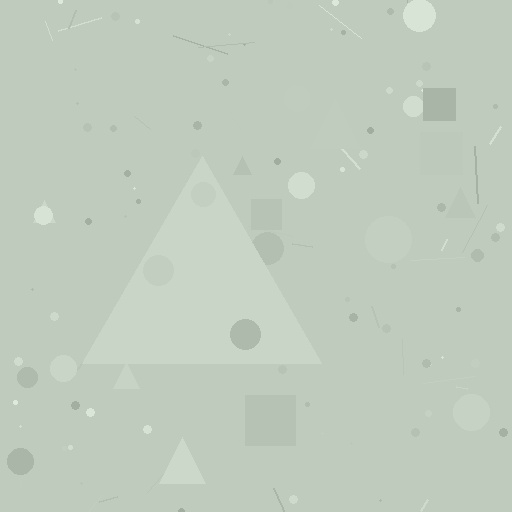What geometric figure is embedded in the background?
A triangle is embedded in the background.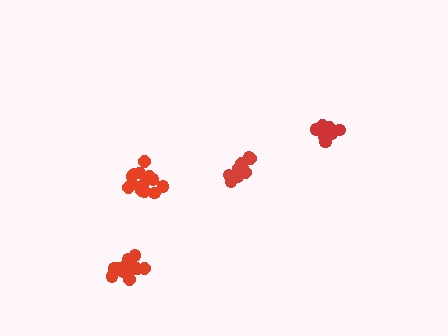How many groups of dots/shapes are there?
There are 4 groups.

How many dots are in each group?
Group 1: 14 dots, Group 2: 14 dots, Group 3: 15 dots, Group 4: 19 dots (62 total).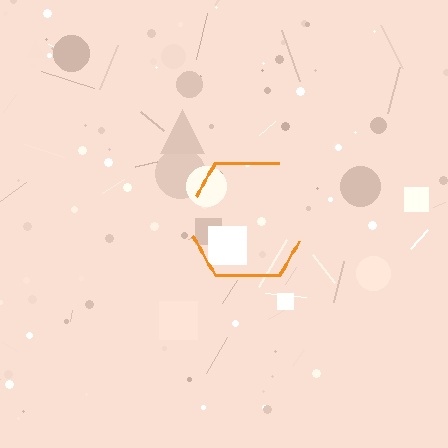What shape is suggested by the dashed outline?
The dashed outline suggests a hexagon.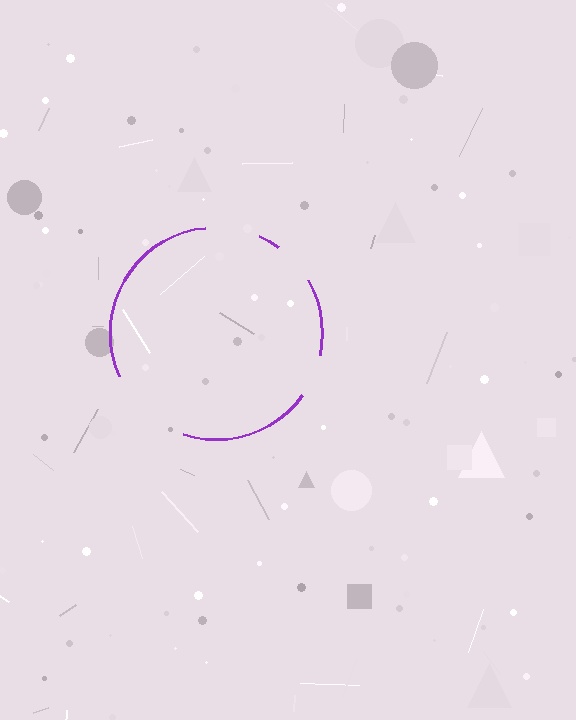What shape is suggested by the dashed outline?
The dashed outline suggests a circle.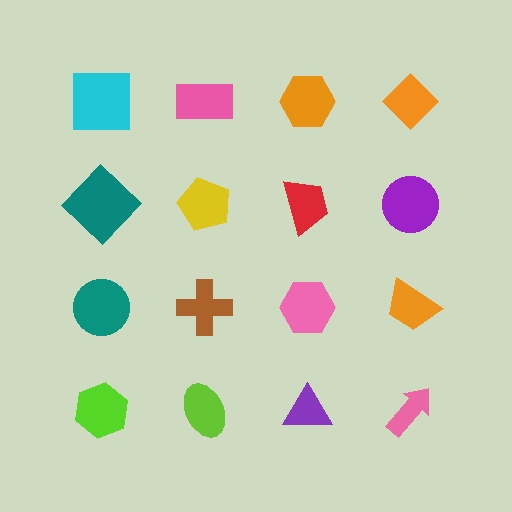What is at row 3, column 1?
A teal circle.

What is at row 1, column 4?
An orange diamond.